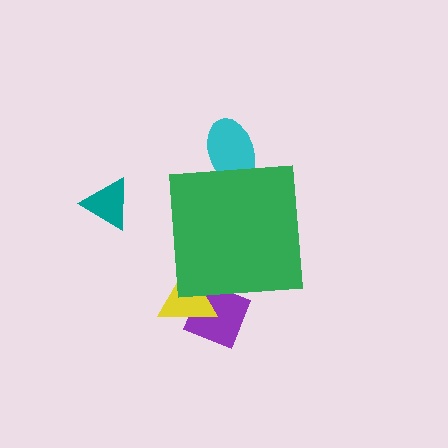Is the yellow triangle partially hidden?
Yes, the yellow triangle is partially hidden behind the green square.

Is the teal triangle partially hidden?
No, the teal triangle is fully visible.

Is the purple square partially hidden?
Yes, the purple square is partially hidden behind the green square.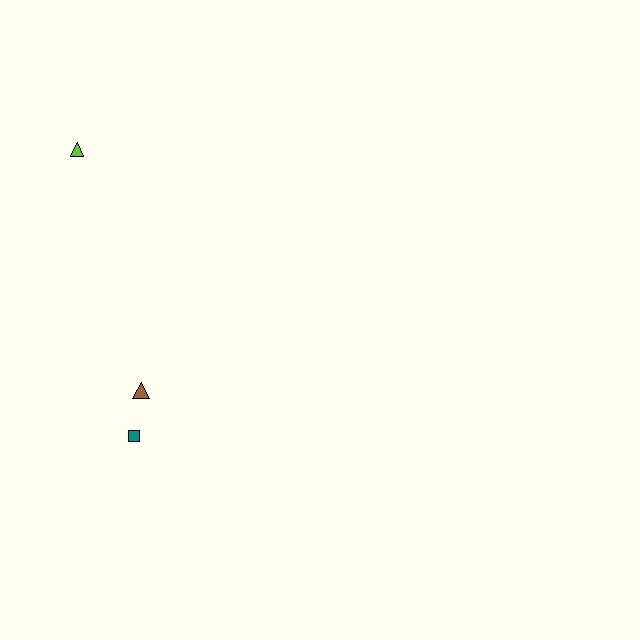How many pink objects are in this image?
There are no pink objects.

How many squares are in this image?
There is 1 square.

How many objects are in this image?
There are 3 objects.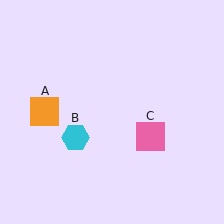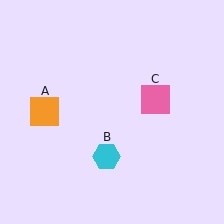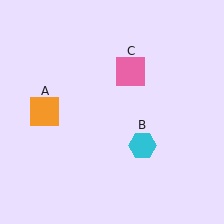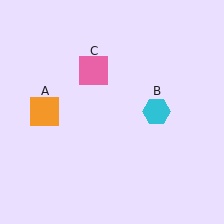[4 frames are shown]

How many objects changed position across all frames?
2 objects changed position: cyan hexagon (object B), pink square (object C).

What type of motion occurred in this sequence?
The cyan hexagon (object B), pink square (object C) rotated counterclockwise around the center of the scene.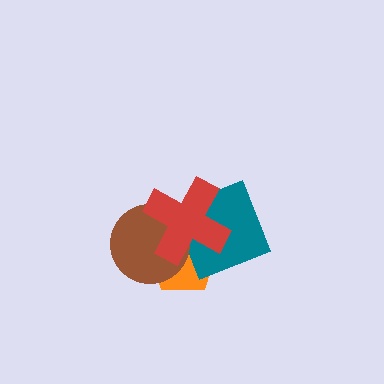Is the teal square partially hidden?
Yes, it is partially covered by another shape.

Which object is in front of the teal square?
The red cross is in front of the teal square.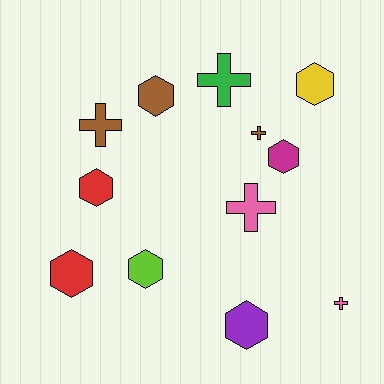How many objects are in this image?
There are 12 objects.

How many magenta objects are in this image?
There is 1 magenta object.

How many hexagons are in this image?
There are 7 hexagons.